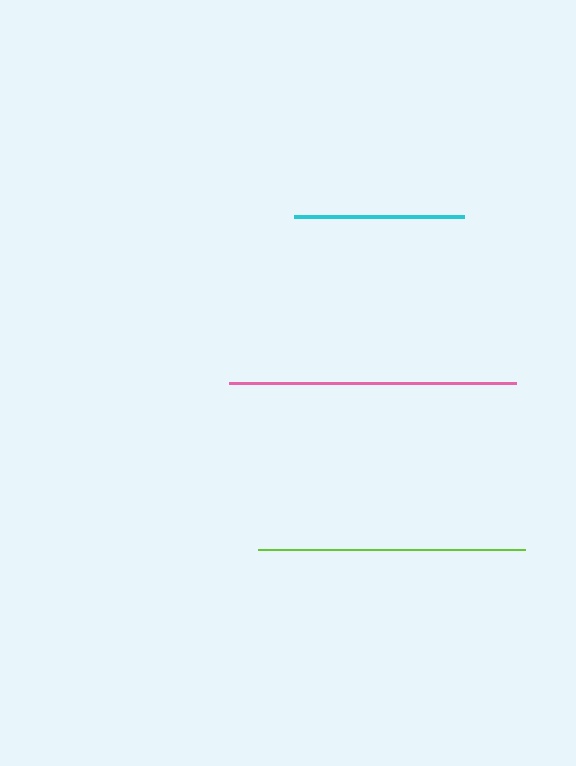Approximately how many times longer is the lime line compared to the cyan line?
The lime line is approximately 1.6 times the length of the cyan line.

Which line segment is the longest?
The pink line is the longest at approximately 287 pixels.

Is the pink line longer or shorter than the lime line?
The pink line is longer than the lime line.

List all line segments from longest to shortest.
From longest to shortest: pink, lime, cyan.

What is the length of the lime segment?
The lime segment is approximately 267 pixels long.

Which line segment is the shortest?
The cyan line is the shortest at approximately 170 pixels.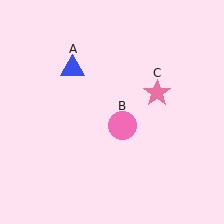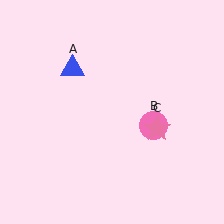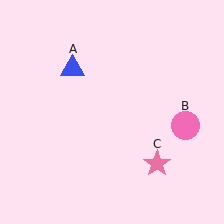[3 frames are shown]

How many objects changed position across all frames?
2 objects changed position: pink circle (object B), pink star (object C).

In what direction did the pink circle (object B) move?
The pink circle (object B) moved right.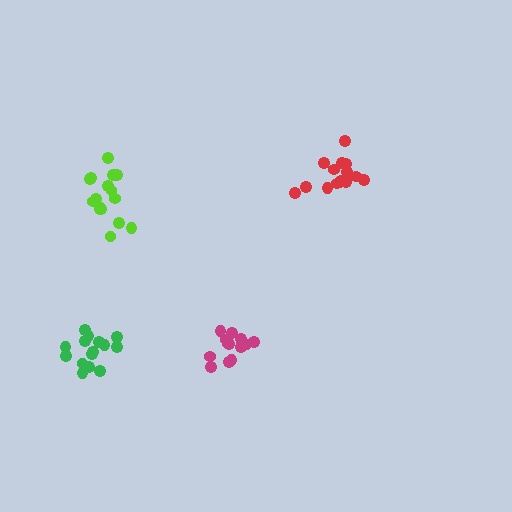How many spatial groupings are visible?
There are 4 spatial groupings.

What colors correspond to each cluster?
The clusters are colored: green, red, magenta, lime.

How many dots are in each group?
Group 1: 15 dots, Group 2: 15 dots, Group 3: 13 dots, Group 4: 16 dots (59 total).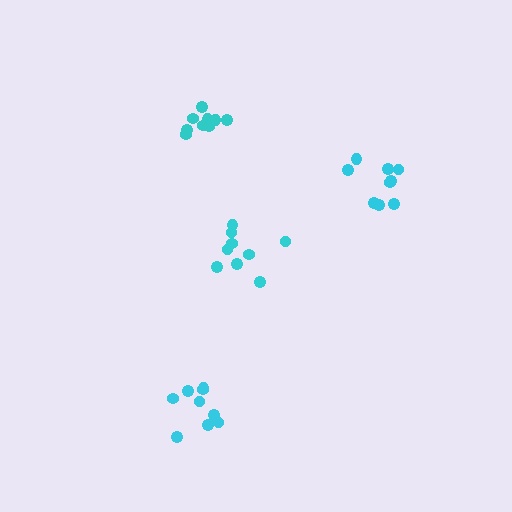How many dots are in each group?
Group 1: 9 dots, Group 2: 9 dots, Group 3: 9 dots, Group 4: 9 dots (36 total).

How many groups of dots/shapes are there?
There are 4 groups.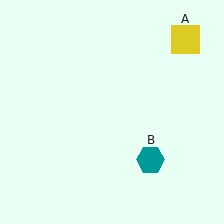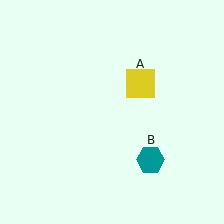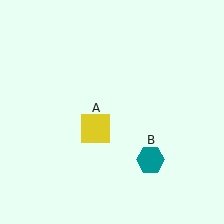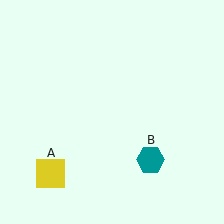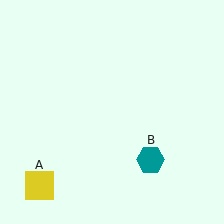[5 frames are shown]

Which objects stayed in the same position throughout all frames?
Teal hexagon (object B) remained stationary.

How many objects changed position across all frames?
1 object changed position: yellow square (object A).